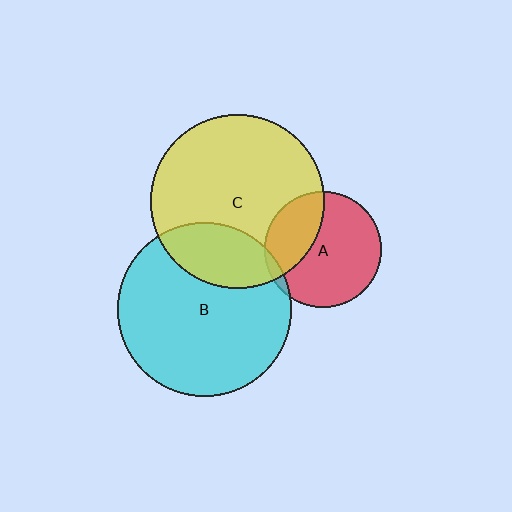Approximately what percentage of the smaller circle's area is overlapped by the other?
Approximately 30%.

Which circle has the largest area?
Circle B (cyan).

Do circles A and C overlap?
Yes.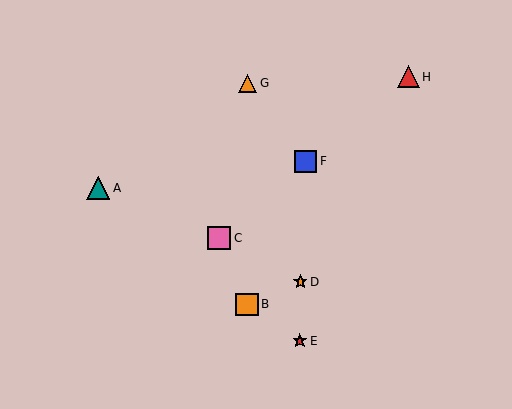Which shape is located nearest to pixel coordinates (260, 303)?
The orange square (labeled B) at (247, 304) is nearest to that location.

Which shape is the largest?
The pink square (labeled C) is the largest.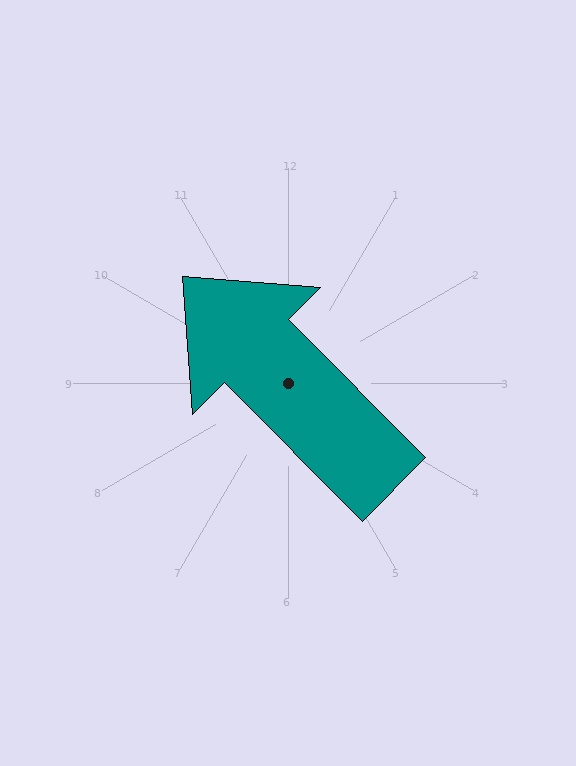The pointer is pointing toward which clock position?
Roughly 11 o'clock.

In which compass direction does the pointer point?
Northwest.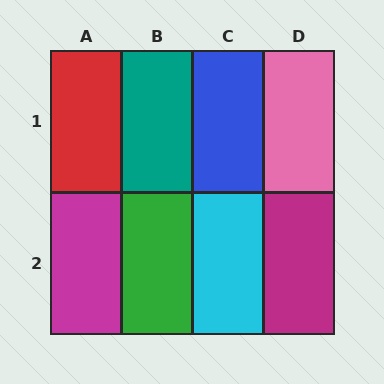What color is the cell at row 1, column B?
Teal.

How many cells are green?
1 cell is green.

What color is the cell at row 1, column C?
Blue.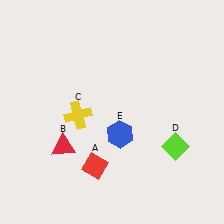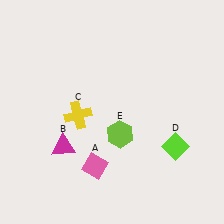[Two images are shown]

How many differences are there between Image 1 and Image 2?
There are 3 differences between the two images.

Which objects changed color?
A changed from red to pink. B changed from red to magenta. E changed from blue to lime.